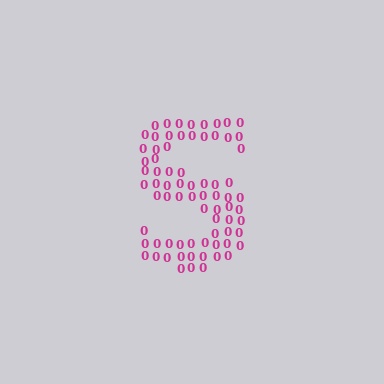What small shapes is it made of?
It is made of small digit 0's.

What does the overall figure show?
The overall figure shows the letter S.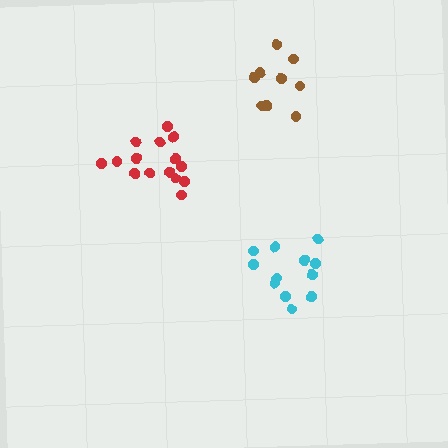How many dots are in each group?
Group 1: 15 dots, Group 2: 9 dots, Group 3: 12 dots (36 total).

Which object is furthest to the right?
The brown cluster is rightmost.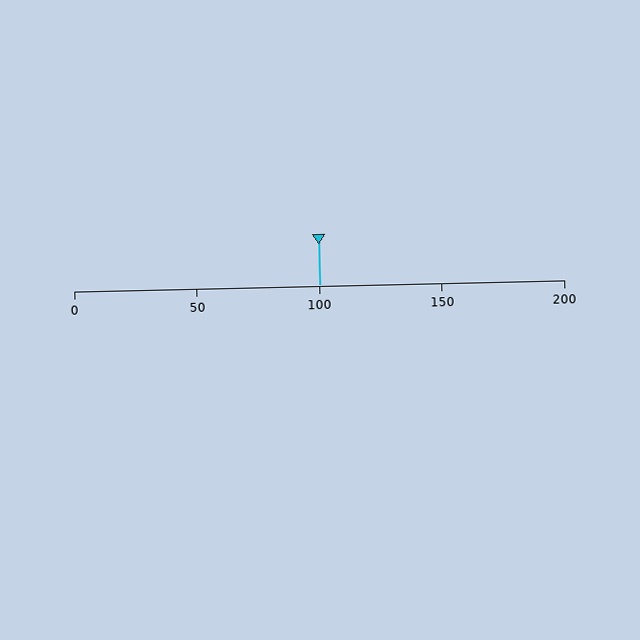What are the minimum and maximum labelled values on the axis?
The axis runs from 0 to 200.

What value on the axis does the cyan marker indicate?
The marker indicates approximately 100.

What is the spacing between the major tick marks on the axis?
The major ticks are spaced 50 apart.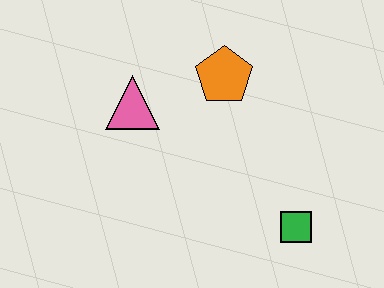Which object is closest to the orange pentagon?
The pink triangle is closest to the orange pentagon.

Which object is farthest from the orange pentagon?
The green square is farthest from the orange pentagon.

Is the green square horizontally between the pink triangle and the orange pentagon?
No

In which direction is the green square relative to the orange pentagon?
The green square is below the orange pentagon.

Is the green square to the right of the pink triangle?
Yes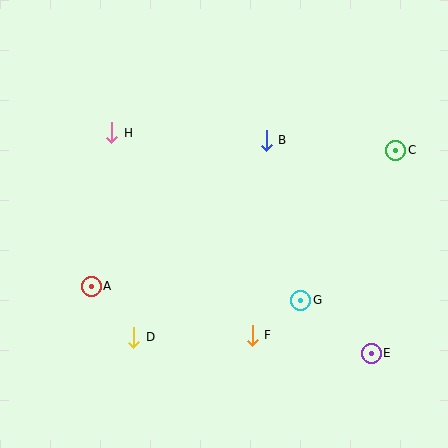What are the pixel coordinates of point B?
Point B is at (266, 140).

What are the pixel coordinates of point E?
Point E is at (371, 353).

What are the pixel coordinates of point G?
Point G is at (301, 300).